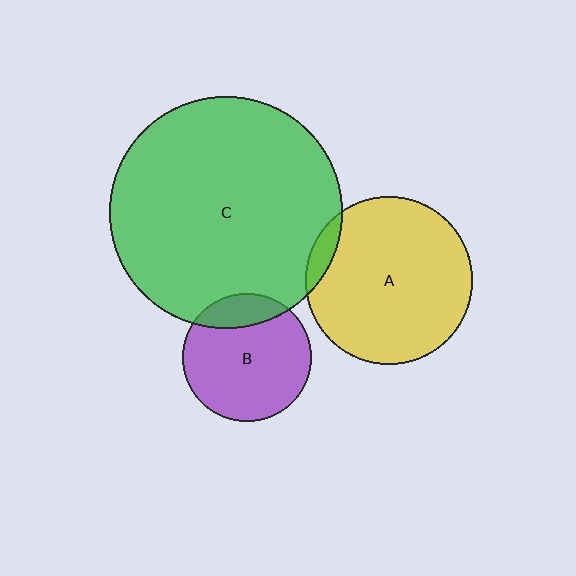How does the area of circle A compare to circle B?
Approximately 1.7 times.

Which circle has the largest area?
Circle C (green).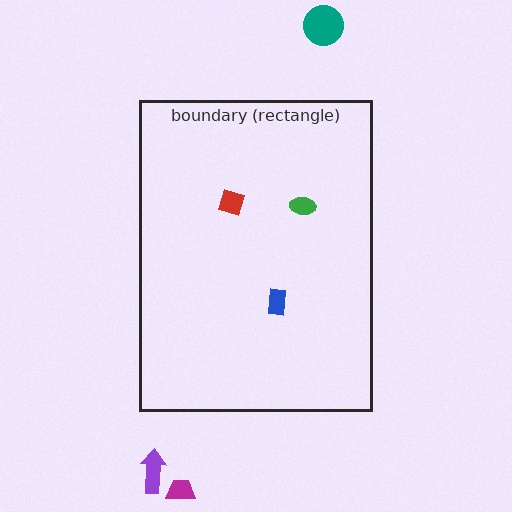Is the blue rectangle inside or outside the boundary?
Inside.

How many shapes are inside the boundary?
3 inside, 3 outside.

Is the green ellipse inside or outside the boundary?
Inside.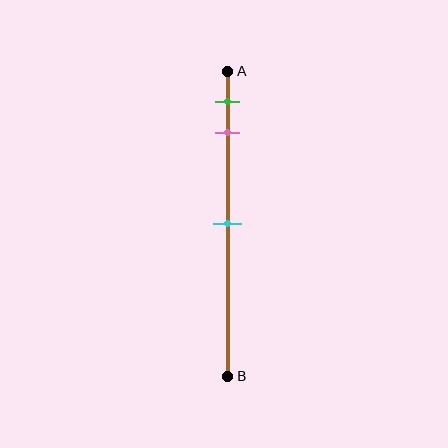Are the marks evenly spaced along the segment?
No, the marks are not evenly spaced.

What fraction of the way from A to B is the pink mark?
The pink mark is approximately 20% (0.2) of the way from A to B.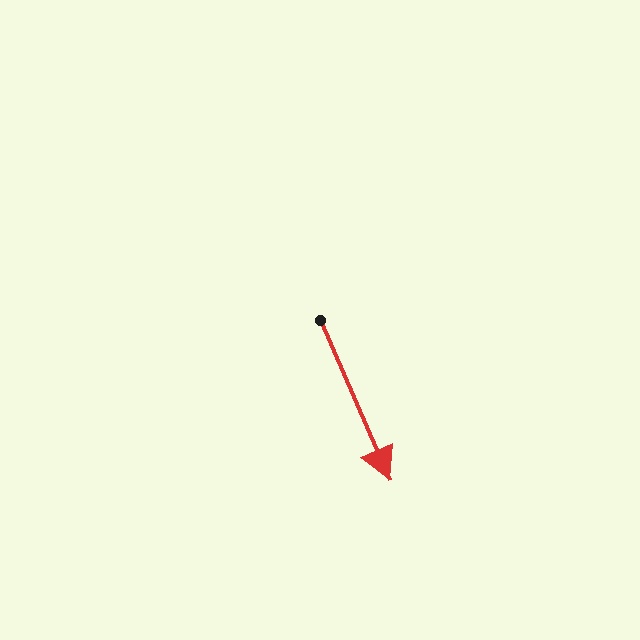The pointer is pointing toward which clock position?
Roughly 5 o'clock.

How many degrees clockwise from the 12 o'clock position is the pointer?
Approximately 156 degrees.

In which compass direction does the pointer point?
Southeast.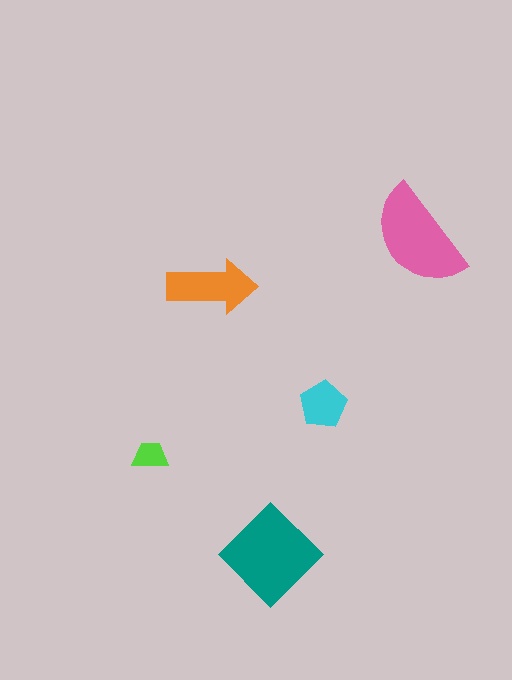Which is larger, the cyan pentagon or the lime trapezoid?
The cyan pentagon.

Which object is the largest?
The teal diamond.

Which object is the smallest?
The lime trapezoid.